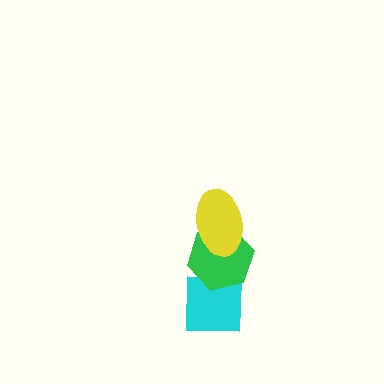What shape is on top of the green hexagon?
The yellow ellipse is on top of the green hexagon.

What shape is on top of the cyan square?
The green hexagon is on top of the cyan square.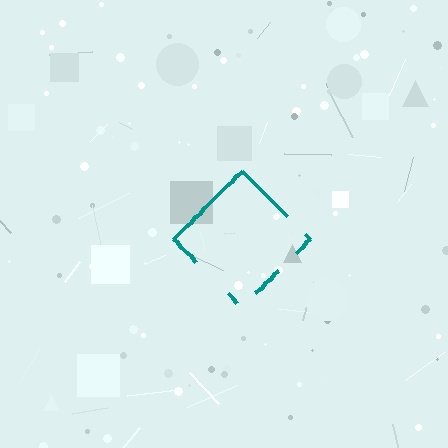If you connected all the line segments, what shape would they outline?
They would outline a diamond.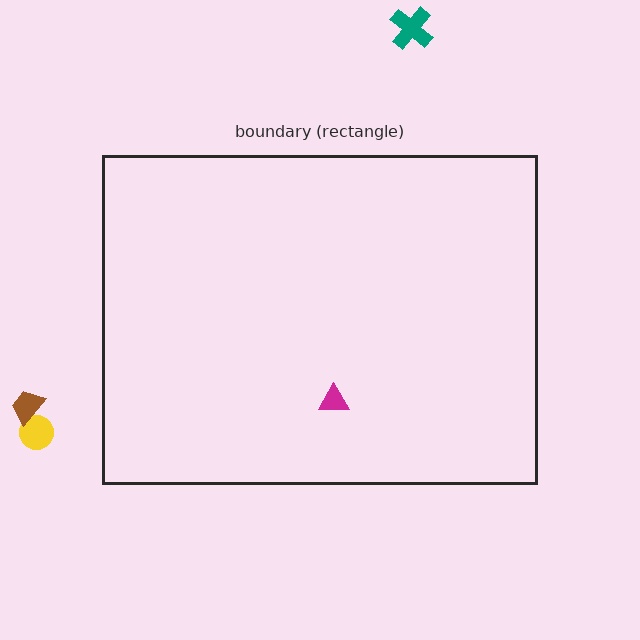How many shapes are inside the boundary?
1 inside, 3 outside.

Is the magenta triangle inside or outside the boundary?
Inside.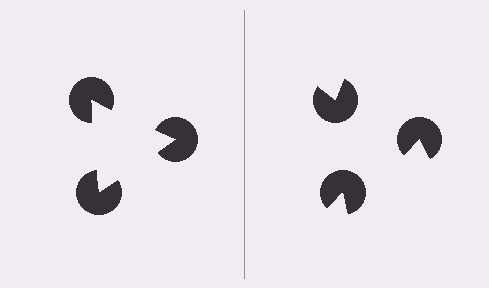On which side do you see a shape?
An illusory triangle appears on the left side. On the right side the wedge cuts are rotated, so no coherent shape forms.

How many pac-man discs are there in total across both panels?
6 — 3 on each side.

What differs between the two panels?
The pac-man discs are positioned identically on both sides; only the wedge orientations differ. On the left they align to a triangle; on the right they are misaligned.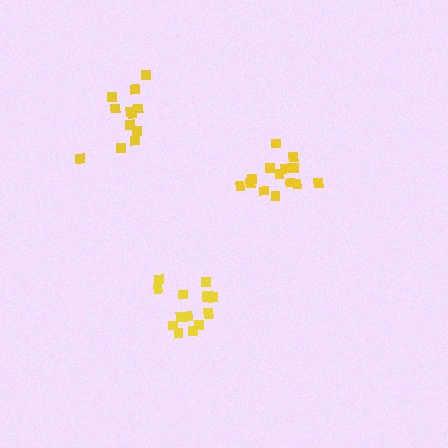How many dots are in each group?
Group 1: 15 dots, Group 2: 12 dots, Group 3: 14 dots (41 total).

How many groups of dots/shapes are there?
There are 3 groups.